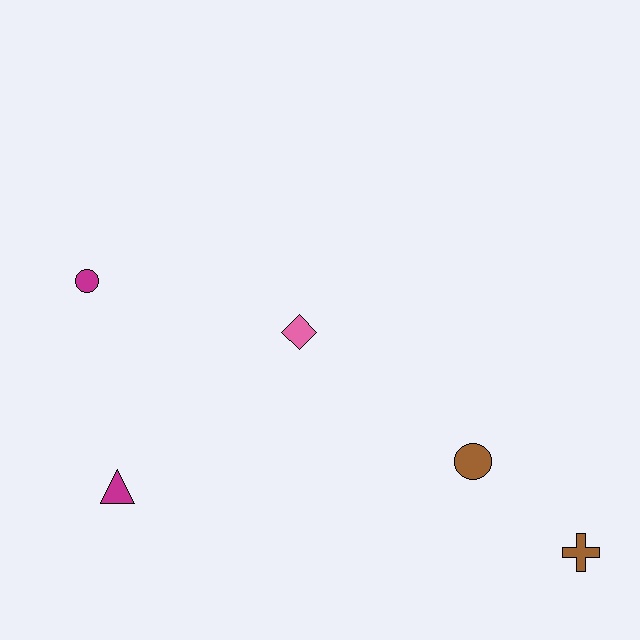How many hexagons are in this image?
There are no hexagons.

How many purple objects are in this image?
There are no purple objects.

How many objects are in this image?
There are 5 objects.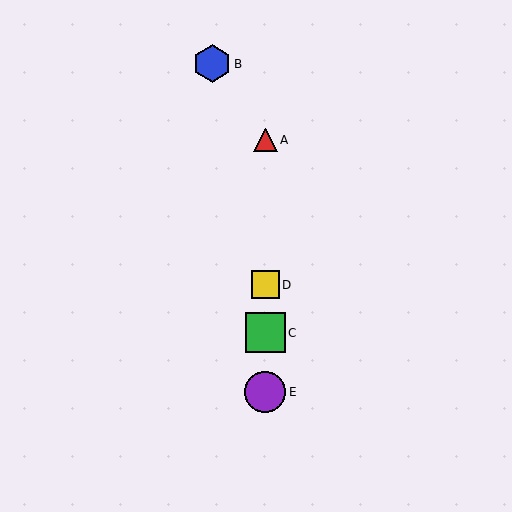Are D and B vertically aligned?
No, D is at x≈265 and B is at x≈212.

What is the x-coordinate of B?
Object B is at x≈212.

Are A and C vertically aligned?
Yes, both are at x≈265.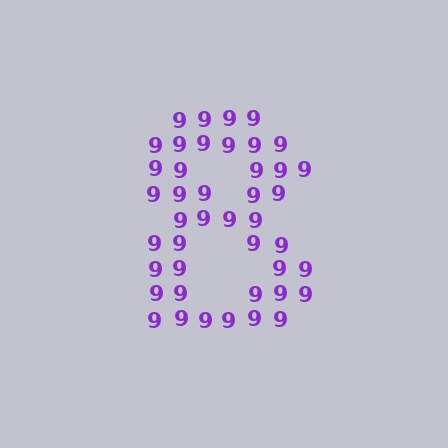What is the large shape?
The large shape is the digit 8.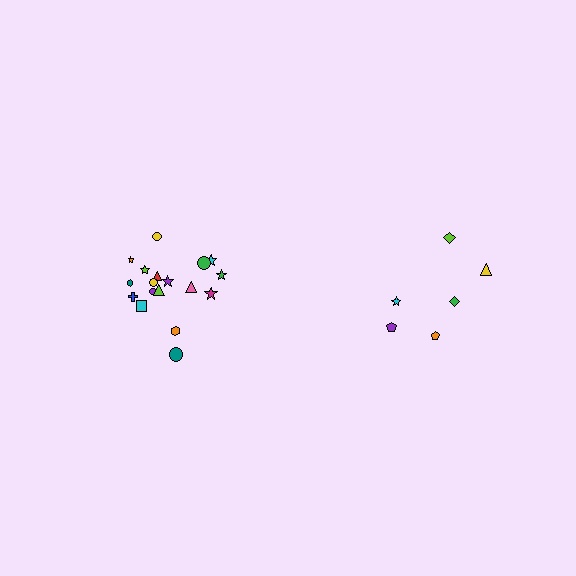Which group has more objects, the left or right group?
The left group.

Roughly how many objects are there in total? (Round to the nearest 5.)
Roughly 25 objects in total.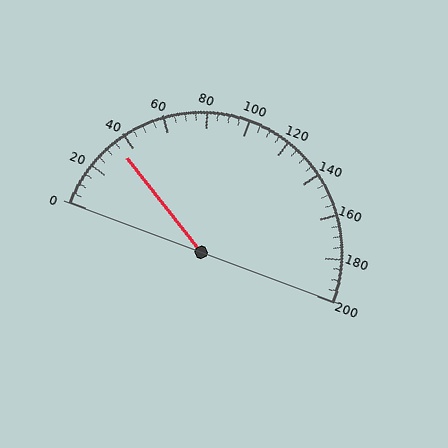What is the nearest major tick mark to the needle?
The nearest major tick mark is 40.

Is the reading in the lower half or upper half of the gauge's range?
The reading is in the lower half of the range (0 to 200).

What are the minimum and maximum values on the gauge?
The gauge ranges from 0 to 200.